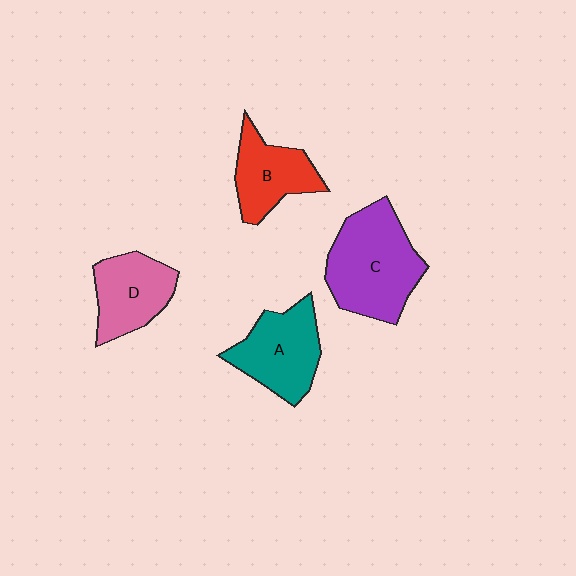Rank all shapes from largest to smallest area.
From largest to smallest: C (purple), A (teal), D (pink), B (red).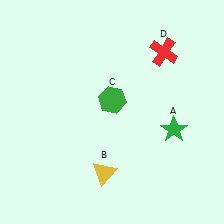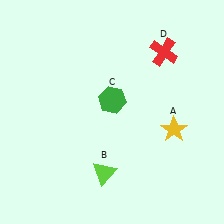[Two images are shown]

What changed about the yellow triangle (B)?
In Image 1, B is yellow. In Image 2, it changed to lime.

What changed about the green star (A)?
In Image 1, A is green. In Image 2, it changed to yellow.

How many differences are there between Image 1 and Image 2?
There are 2 differences between the two images.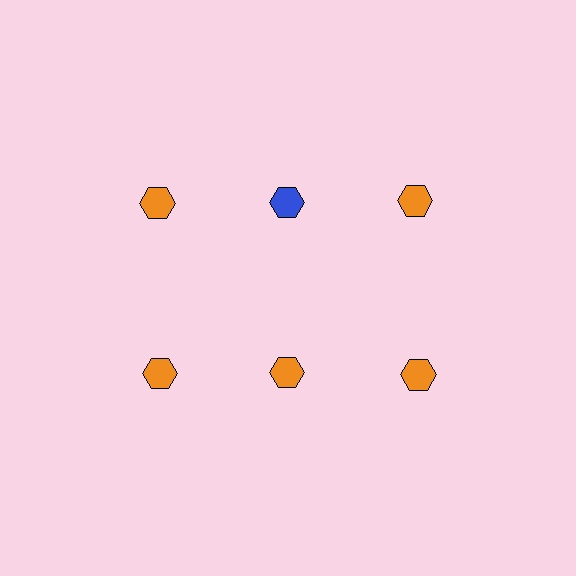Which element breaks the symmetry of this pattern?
The blue hexagon in the top row, second from left column breaks the symmetry. All other shapes are orange hexagons.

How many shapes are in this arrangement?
There are 6 shapes arranged in a grid pattern.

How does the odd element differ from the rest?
It has a different color: blue instead of orange.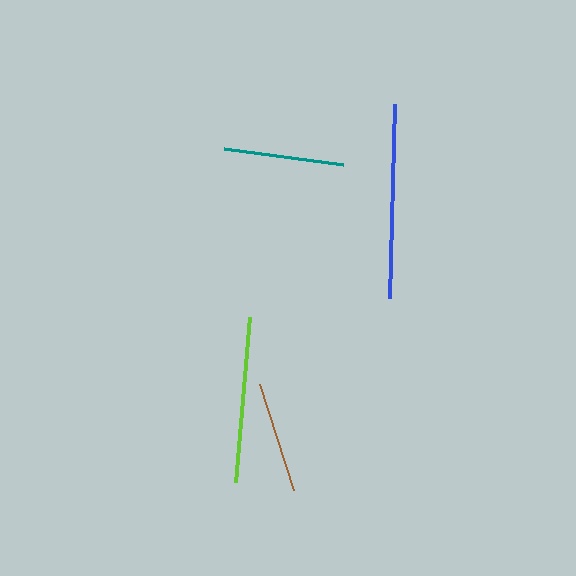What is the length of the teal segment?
The teal segment is approximately 120 pixels long.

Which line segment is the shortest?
The brown line is the shortest at approximately 112 pixels.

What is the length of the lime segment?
The lime segment is approximately 166 pixels long.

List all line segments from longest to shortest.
From longest to shortest: blue, lime, teal, brown.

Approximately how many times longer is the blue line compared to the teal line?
The blue line is approximately 1.6 times the length of the teal line.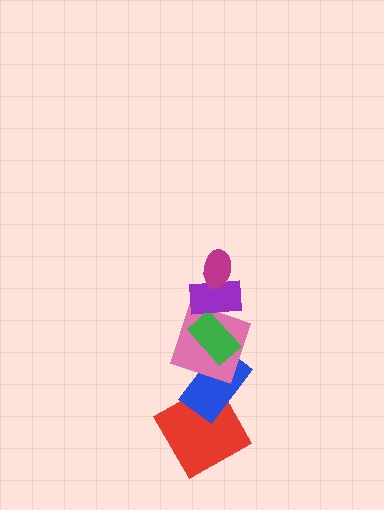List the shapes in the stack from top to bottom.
From top to bottom: the magenta ellipse, the purple rectangle, the green rectangle, the pink square, the blue rectangle, the red square.